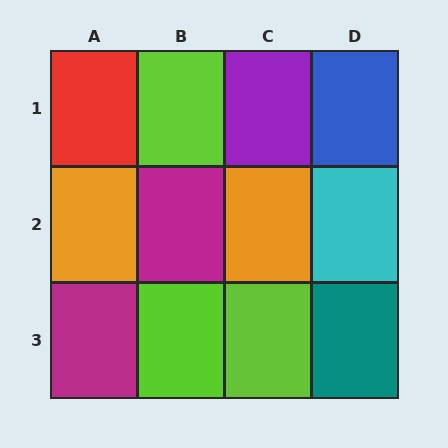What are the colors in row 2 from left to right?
Orange, magenta, orange, cyan.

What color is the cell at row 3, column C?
Lime.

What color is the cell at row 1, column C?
Purple.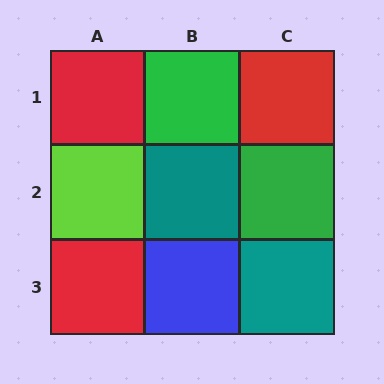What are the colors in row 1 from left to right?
Red, green, red.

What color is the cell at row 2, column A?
Lime.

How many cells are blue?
1 cell is blue.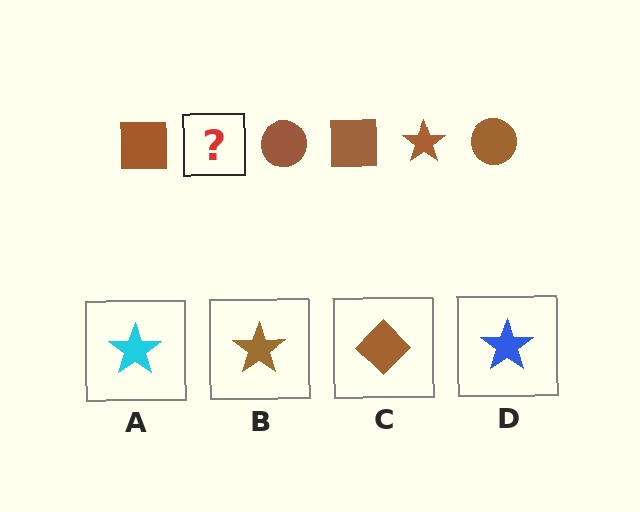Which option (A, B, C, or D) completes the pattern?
B.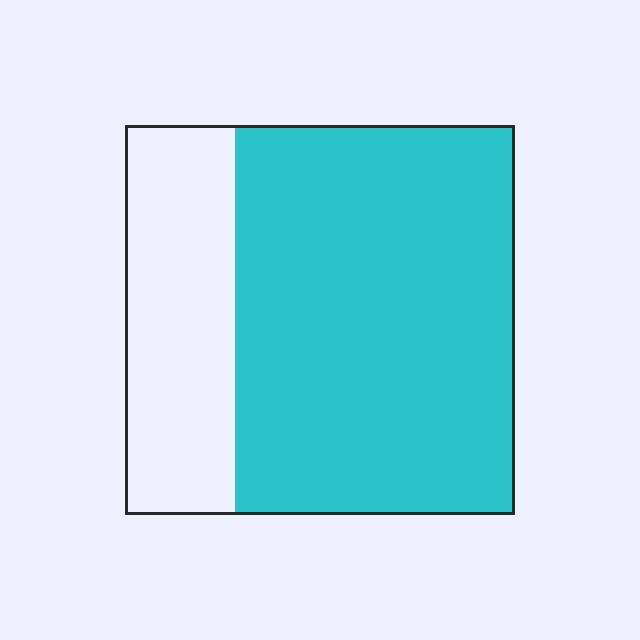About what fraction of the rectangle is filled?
About three quarters (3/4).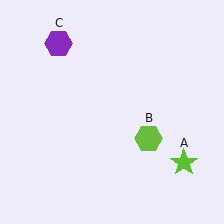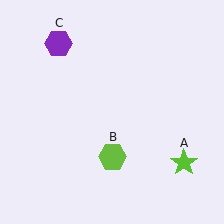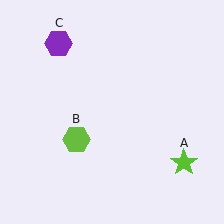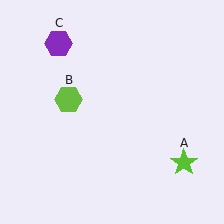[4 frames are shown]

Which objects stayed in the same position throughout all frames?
Lime star (object A) and purple hexagon (object C) remained stationary.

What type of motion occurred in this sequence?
The lime hexagon (object B) rotated clockwise around the center of the scene.